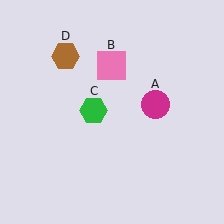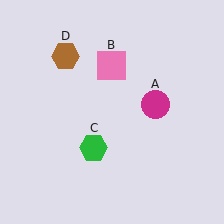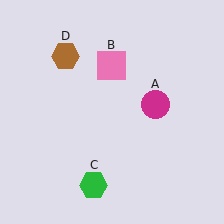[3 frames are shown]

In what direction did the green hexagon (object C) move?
The green hexagon (object C) moved down.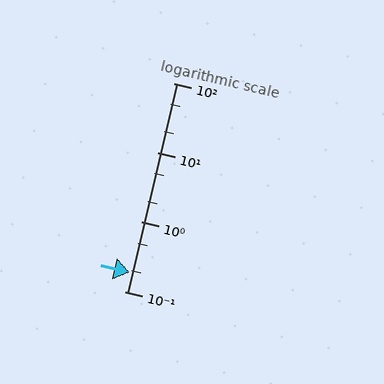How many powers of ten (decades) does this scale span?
The scale spans 3 decades, from 0.1 to 100.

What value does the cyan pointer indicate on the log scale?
The pointer indicates approximately 0.19.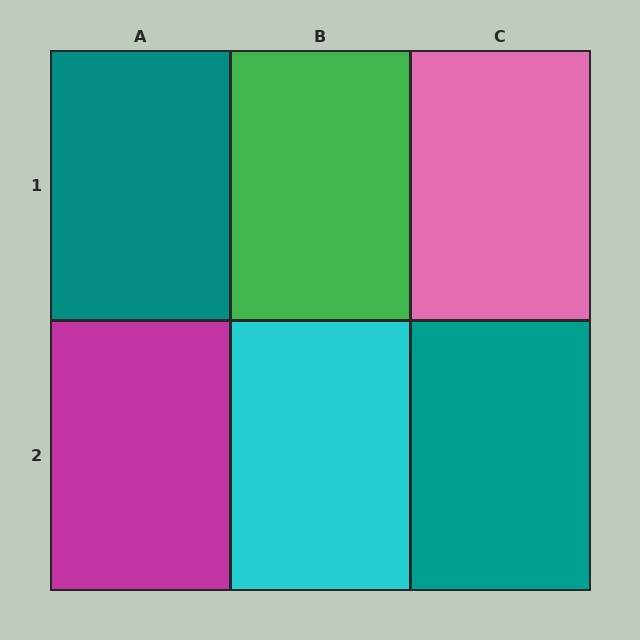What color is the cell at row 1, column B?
Green.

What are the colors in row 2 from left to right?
Magenta, cyan, teal.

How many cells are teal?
2 cells are teal.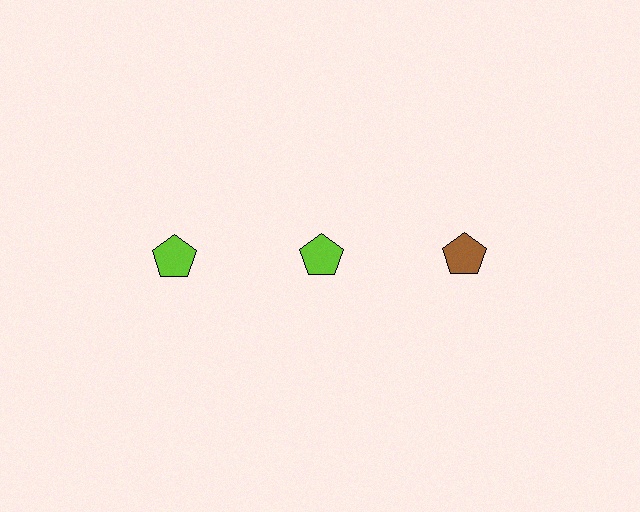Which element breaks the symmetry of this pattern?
The brown pentagon in the top row, center column breaks the symmetry. All other shapes are lime pentagons.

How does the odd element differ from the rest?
It has a different color: brown instead of lime.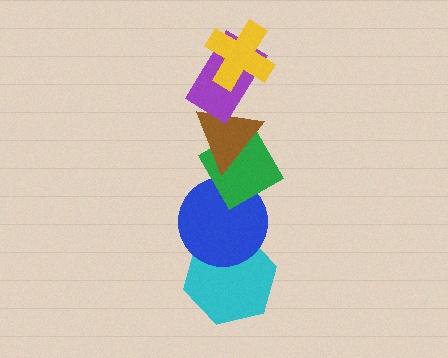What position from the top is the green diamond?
The green diamond is 4th from the top.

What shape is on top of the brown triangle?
The purple rectangle is on top of the brown triangle.